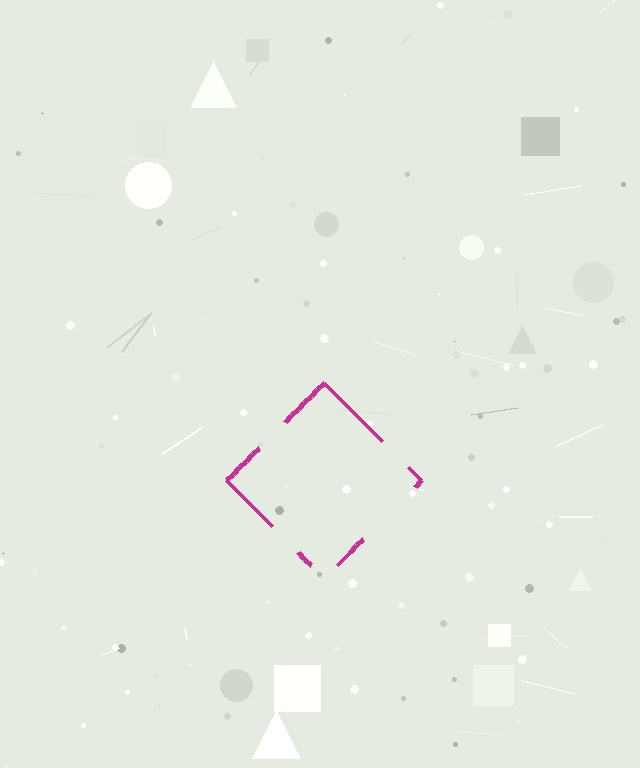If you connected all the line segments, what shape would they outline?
They would outline a diamond.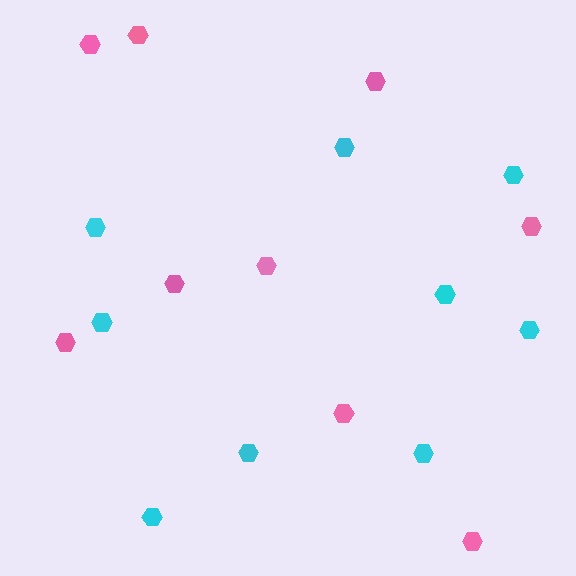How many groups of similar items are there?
There are 2 groups: one group of cyan hexagons (9) and one group of pink hexagons (9).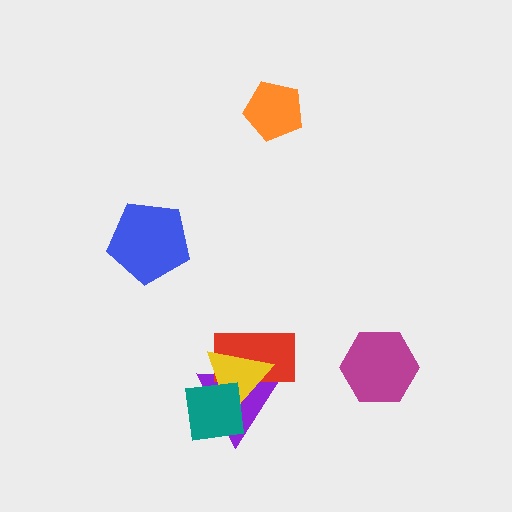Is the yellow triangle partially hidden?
Yes, it is partially covered by another shape.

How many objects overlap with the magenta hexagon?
0 objects overlap with the magenta hexagon.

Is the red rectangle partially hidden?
Yes, it is partially covered by another shape.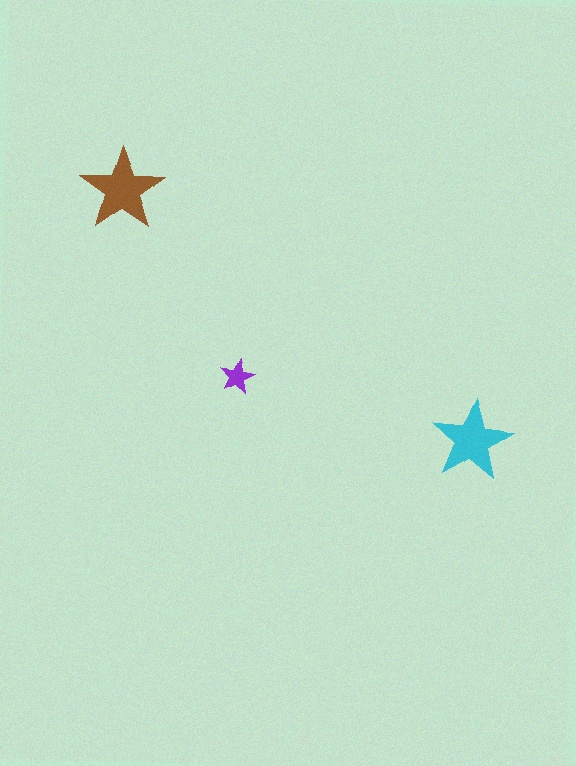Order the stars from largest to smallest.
the brown one, the cyan one, the purple one.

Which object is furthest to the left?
The brown star is leftmost.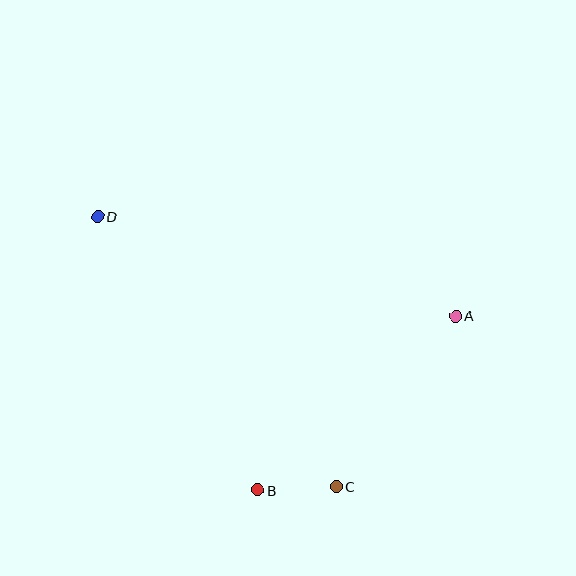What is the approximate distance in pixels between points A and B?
The distance between A and B is approximately 264 pixels.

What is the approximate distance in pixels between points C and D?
The distance between C and D is approximately 360 pixels.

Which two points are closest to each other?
Points B and C are closest to each other.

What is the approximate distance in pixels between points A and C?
The distance between A and C is approximately 209 pixels.